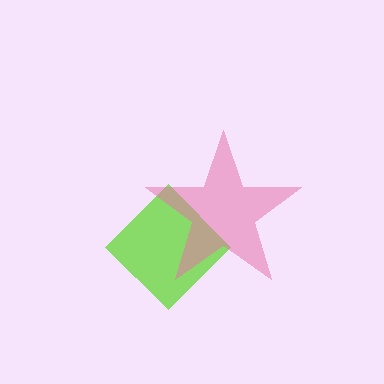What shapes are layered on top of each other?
The layered shapes are: a lime diamond, a pink star.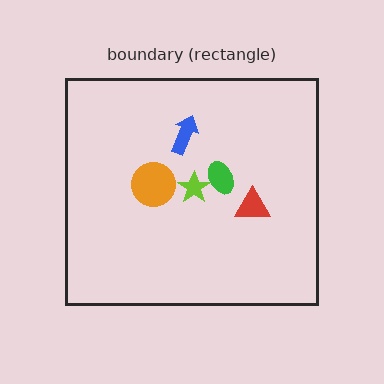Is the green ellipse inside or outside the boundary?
Inside.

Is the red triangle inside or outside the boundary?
Inside.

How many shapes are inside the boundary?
5 inside, 0 outside.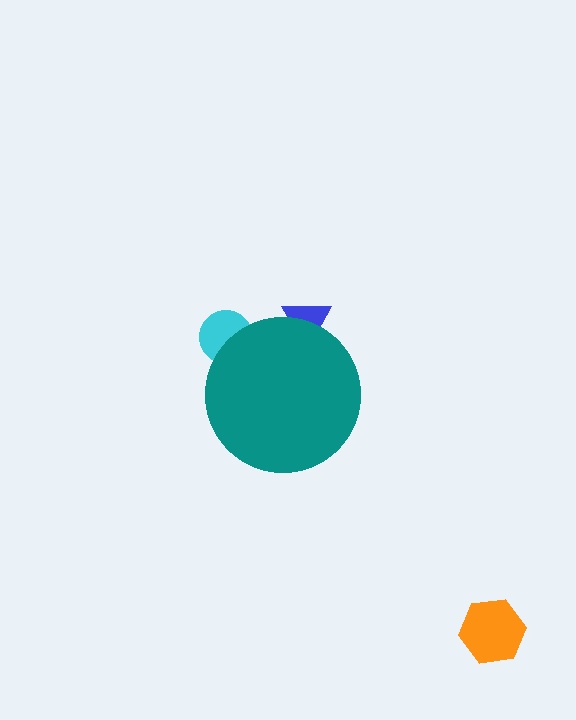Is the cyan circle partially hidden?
Yes, the cyan circle is partially hidden behind the teal circle.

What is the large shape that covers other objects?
A teal circle.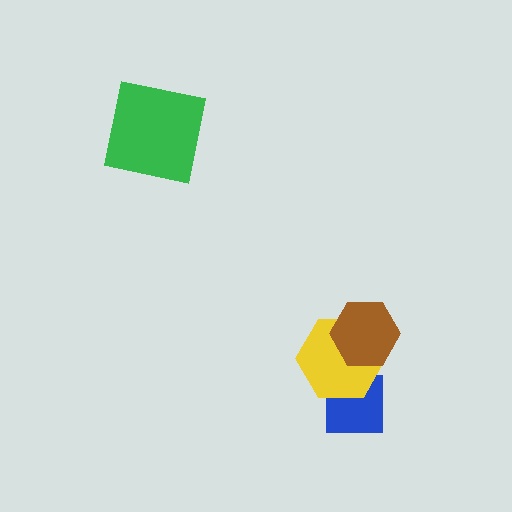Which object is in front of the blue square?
The yellow hexagon is in front of the blue square.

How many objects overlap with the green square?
0 objects overlap with the green square.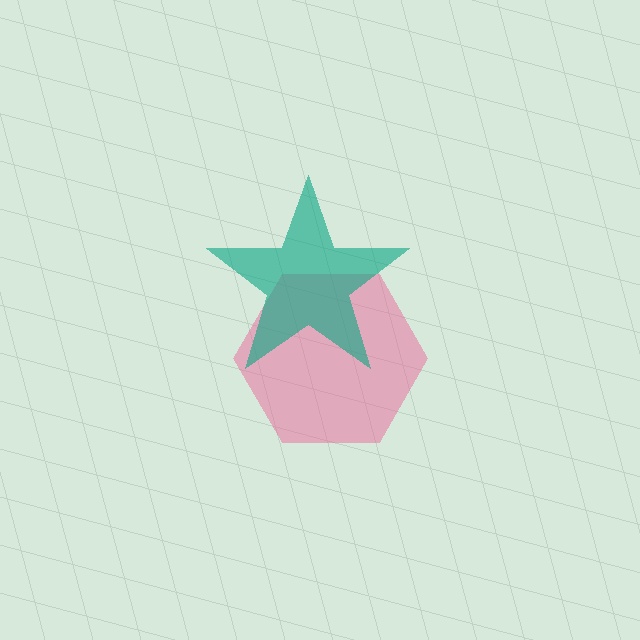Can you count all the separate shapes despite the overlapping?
Yes, there are 2 separate shapes.